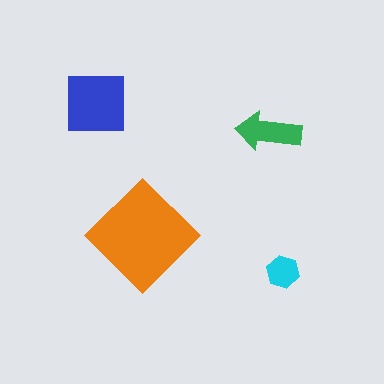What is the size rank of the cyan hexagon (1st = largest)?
4th.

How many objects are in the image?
There are 4 objects in the image.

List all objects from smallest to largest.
The cyan hexagon, the green arrow, the blue square, the orange diamond.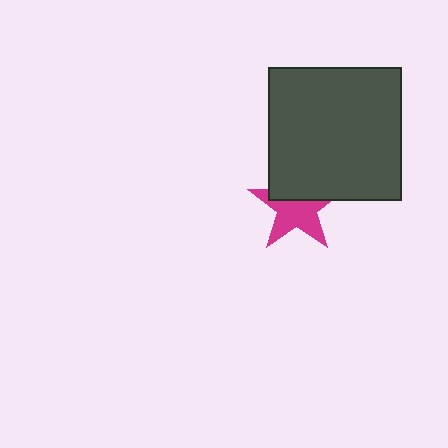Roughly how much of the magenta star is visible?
About half of it is visible (roughly 58%).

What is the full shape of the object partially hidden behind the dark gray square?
The partially hidden object is a magenta star.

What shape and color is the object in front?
The object in front is a dark gray square.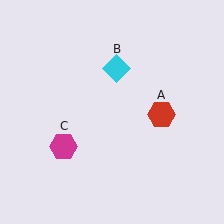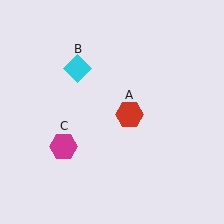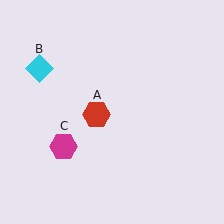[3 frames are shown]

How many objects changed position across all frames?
2 objects changed position: red hexagon (object A), cyan diamond (object B).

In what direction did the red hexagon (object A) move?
The red hexagon (object A) moved left.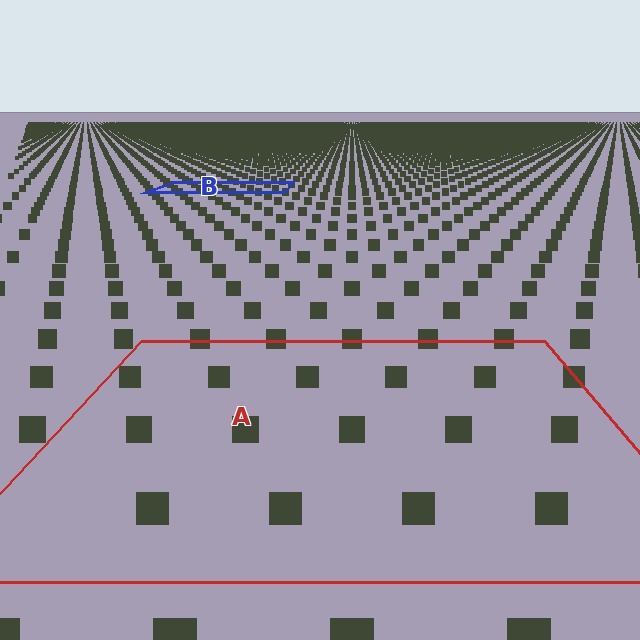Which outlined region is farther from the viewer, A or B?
Region B is farther from the viewer — the texture elements inside it appear smaller and more densely packed.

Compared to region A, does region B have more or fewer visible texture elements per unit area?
Region B has more texture elements per unit area — they are packed more densely because it is farther away.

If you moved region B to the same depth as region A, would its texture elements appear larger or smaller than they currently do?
They would appear larger. At a closer depth, the same texture elements are projected at a bigger on-screen size.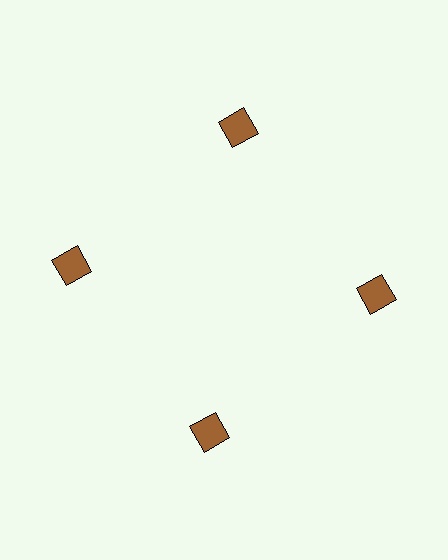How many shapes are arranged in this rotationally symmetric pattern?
There are 4 shapes, arranged in 4 groups of 1.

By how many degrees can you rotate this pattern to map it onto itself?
The pattern maps onto itself every 90 degrees of rotation.